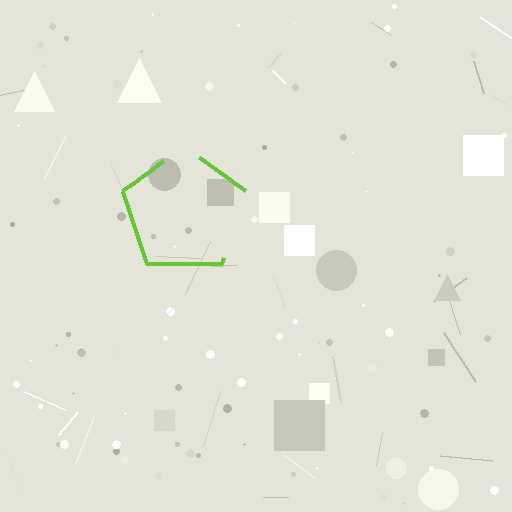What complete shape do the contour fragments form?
The contour fragments form a pentagon.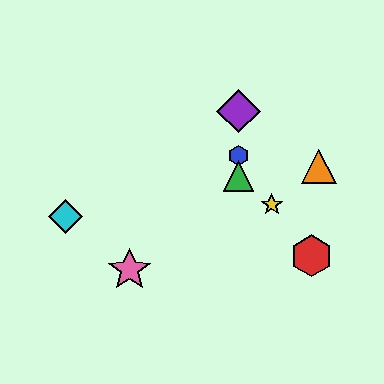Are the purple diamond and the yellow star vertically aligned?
No, the purple diamond is at x≈239 and the yellow star is at x≈272.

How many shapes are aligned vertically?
3 shapes (the blue hexagon, the green triangle, the purple diamond) are aligned vertically.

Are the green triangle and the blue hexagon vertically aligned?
Yes, both are at x≈239.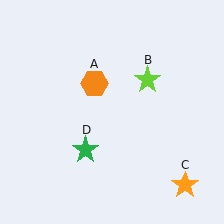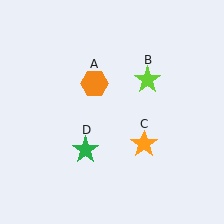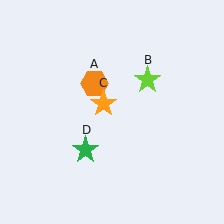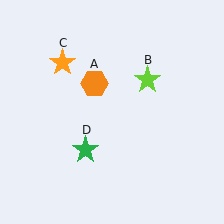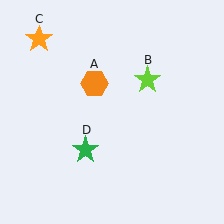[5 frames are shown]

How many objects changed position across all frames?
1 object changed position: orange star (object C).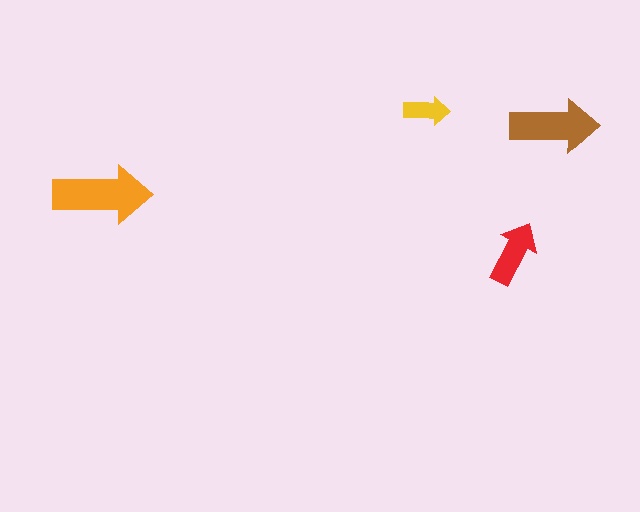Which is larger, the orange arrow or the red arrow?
The orange one.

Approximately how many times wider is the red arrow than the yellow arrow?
About 1.5 times wider.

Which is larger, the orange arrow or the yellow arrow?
The orange one.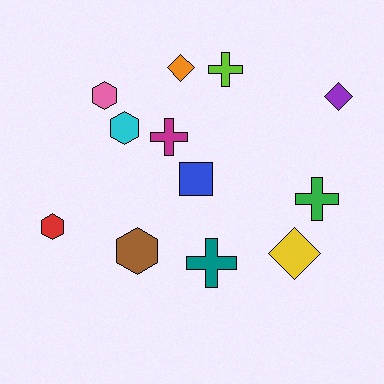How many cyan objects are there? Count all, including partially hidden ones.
There is 1 cyan object.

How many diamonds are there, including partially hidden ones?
There are 3 diamonds.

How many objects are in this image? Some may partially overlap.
There are 12 objects.